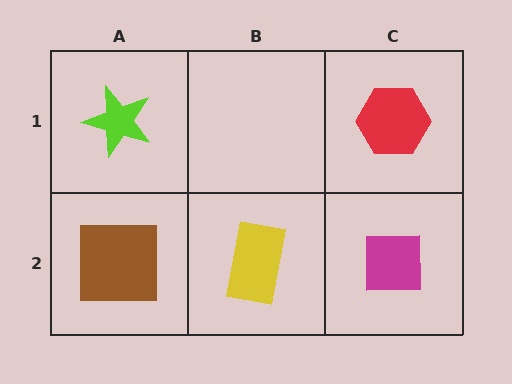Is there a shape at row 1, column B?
No, that cell is empty.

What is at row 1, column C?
A red hexagon.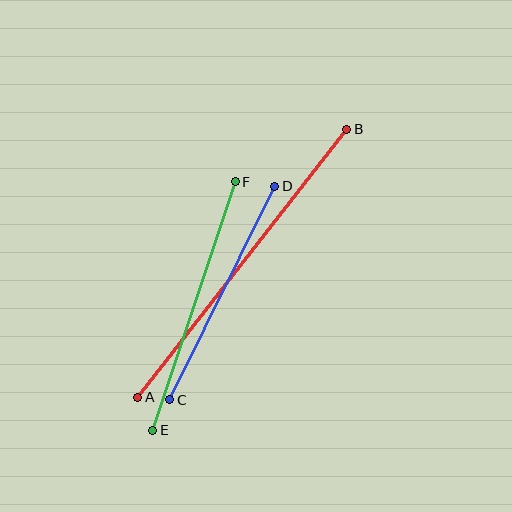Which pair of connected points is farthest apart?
Points A and B are farthest apart.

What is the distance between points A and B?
The distance is approximately 340 pixels.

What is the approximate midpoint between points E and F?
The midpoint is at approximately (194, 306) pixels.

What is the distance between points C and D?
The distance is approximately 238 pixels.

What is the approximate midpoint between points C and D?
The midpoint is at approximately (222, 293) pixels.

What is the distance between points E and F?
The distance is approximately 262 pixels.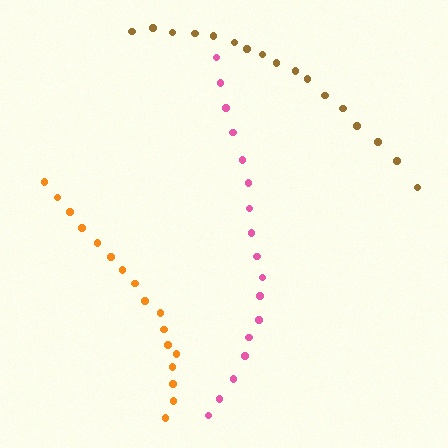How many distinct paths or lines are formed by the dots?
There are 3 distinct paths.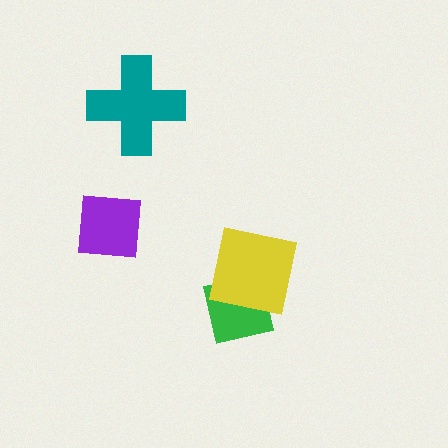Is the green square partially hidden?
Yes, it is partially covered by another shape.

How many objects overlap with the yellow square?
1 object overlaps with the yellow square.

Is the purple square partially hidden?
No, no other shape covers it.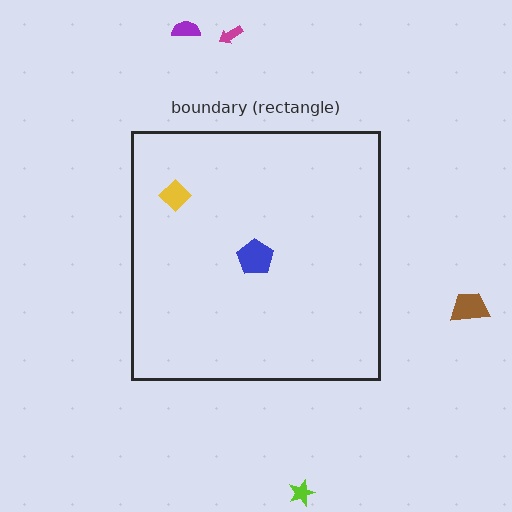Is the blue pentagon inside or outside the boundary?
Inside.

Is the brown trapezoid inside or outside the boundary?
Outside.